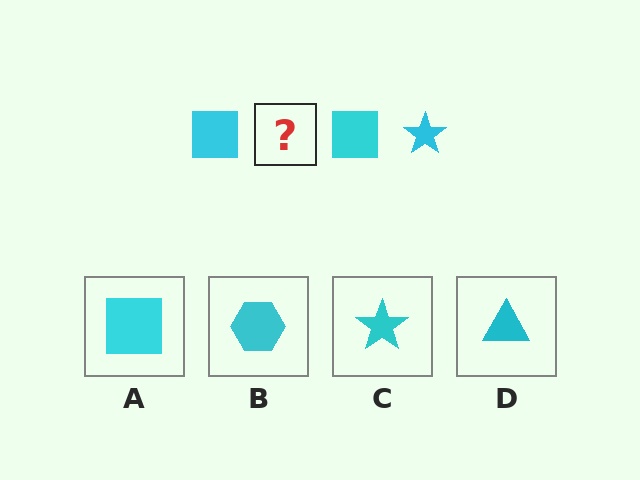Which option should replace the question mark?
Option C.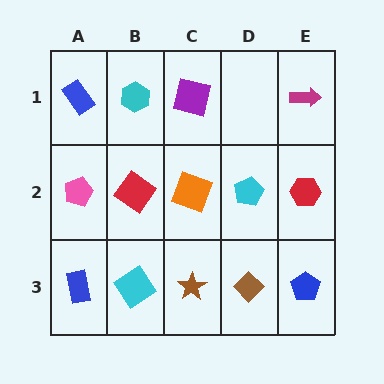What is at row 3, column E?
A blue pentagon.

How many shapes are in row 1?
4 shapes.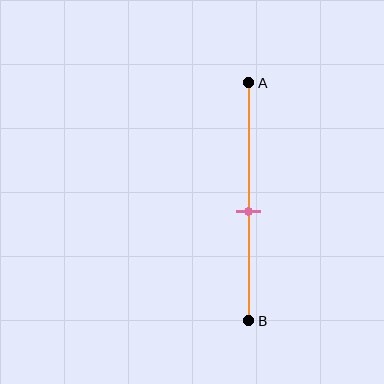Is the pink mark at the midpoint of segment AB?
No, the mark is at about 55% from A, not at the 50% midpoint.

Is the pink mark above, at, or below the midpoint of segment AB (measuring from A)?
The pink mark is below the midpoint of segment AB.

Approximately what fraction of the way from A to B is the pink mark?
The pink mark is approximately 55% of the way from A to B.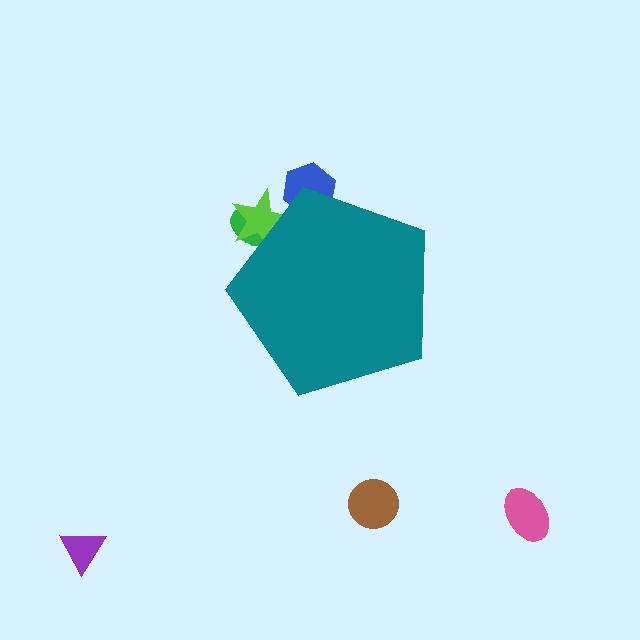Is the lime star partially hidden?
Yes, the lime star is partially hidden behind the teal pentagon.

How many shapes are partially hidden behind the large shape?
3 shapes are partially hidden.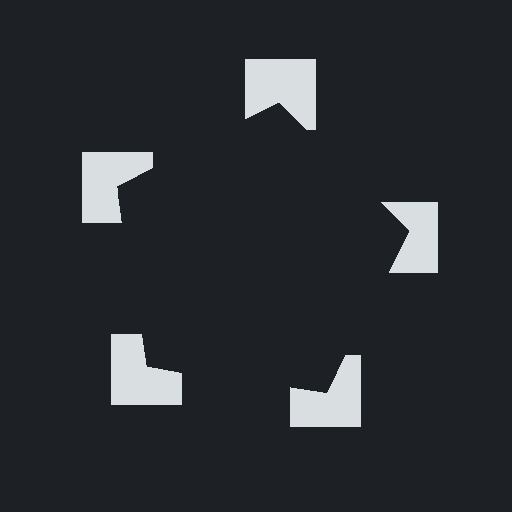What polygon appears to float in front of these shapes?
An illusory pentagon — its edges are inferred from the aligned wedge cuts in the notched squares, not physically drawn.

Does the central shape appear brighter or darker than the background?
It typically appears slightly darker than the background, even though no actual brightness change is drawn.